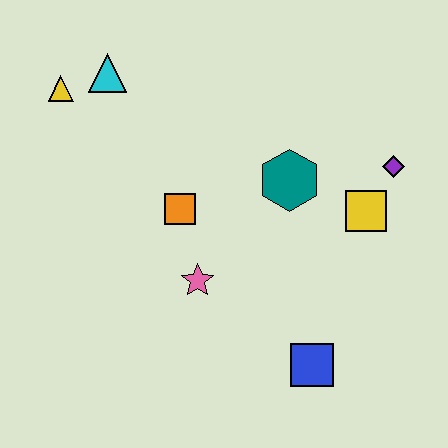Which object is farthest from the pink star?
The yellow triangle is farthest from the pink star.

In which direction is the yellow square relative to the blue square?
The yellow square is above the blue square.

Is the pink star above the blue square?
Yes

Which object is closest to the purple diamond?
The yellow square is closest to the purple diamond.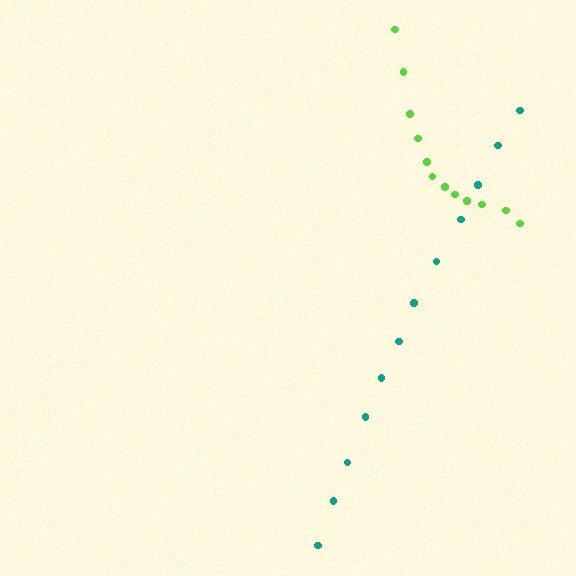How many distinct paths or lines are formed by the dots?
There are 2 distinct paths.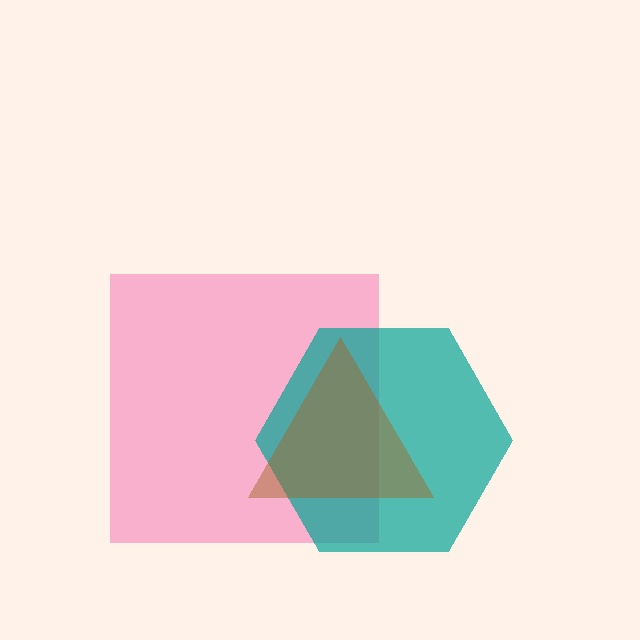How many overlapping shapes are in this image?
There are 3 overlapping shapes in the image.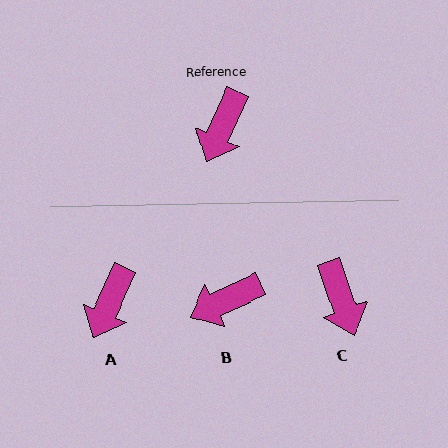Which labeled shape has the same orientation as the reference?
A.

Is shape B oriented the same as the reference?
No, it is off by about 41 degrees.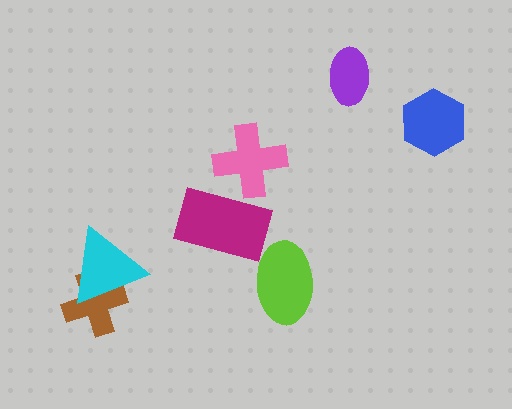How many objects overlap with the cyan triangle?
1 object overlaps with the cyan triangle.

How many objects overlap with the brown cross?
1 object overlaps with the brown cross.